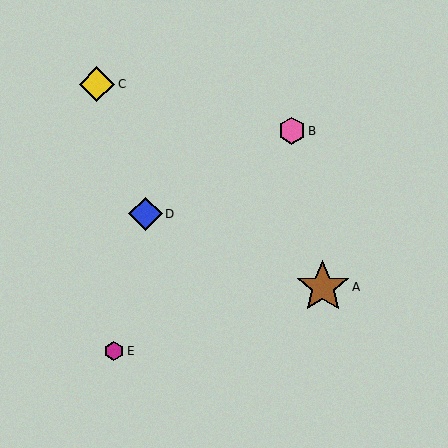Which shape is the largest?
The brown star (labeled A) is the largest.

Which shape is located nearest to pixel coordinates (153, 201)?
The blue diamond (labeled D) at (146, 214) is nearest to that location.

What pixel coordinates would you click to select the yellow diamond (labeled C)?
Click at (97, 84) to select the yellow diamond C.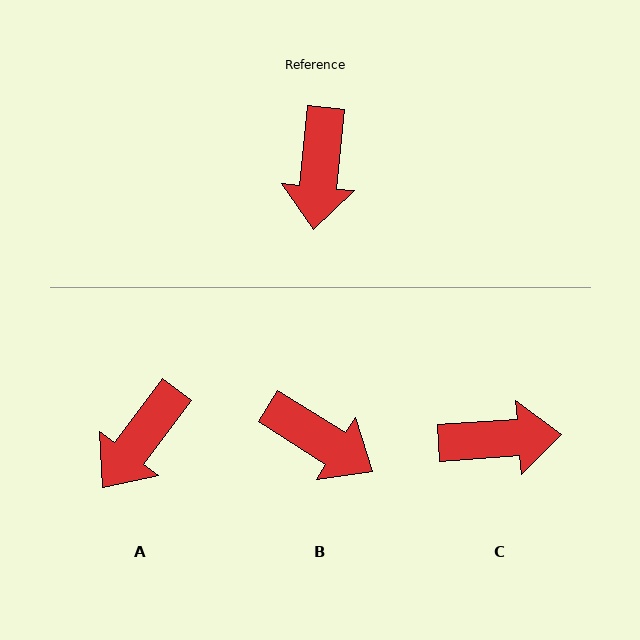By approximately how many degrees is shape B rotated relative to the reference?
Approximately 64 degrees counter-clockwise.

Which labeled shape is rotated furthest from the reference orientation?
C, about 100 degrees away.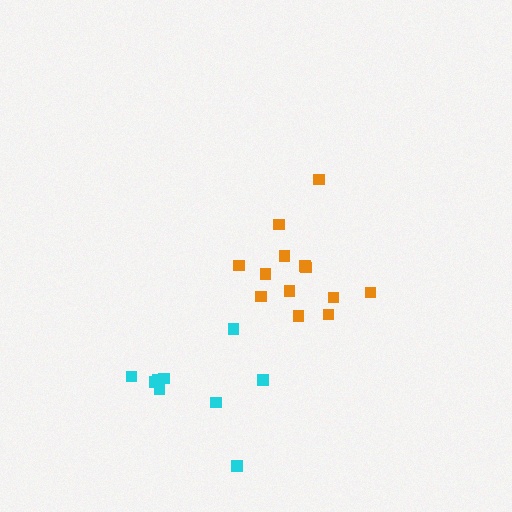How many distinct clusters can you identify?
There are 2 distinct clusters.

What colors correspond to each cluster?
The clusters are colored: cyan, orange.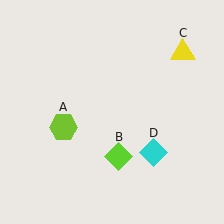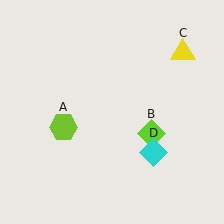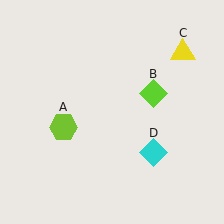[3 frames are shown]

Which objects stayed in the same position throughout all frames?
Lime hexagon (object A) and yellow triangle (object C) and cyan diamond (object D) remained stationary.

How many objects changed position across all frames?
1 object changed position: lime diamond (object B).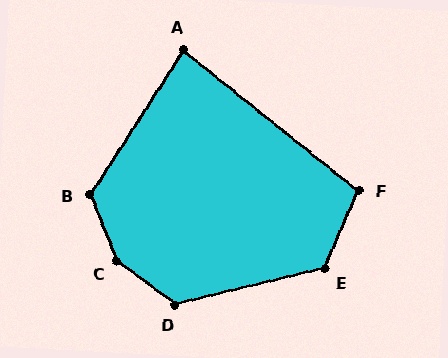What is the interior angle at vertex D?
Approximately 129 degrees (obtuse).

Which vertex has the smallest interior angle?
A, at approximately 84 degrees.